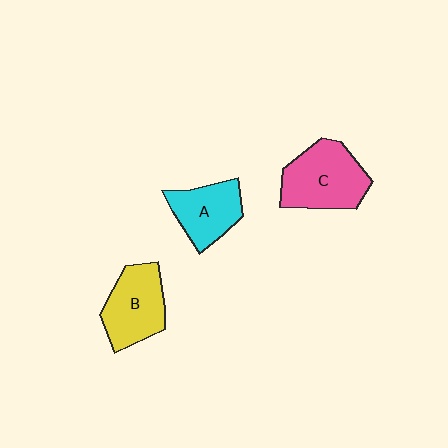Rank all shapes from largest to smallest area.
From largest to smallest: C (pink), B (yellow), A (cyan).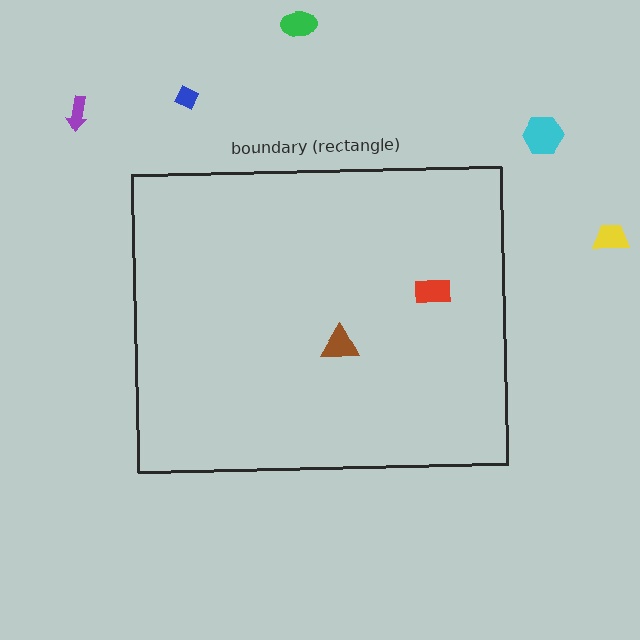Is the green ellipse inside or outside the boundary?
Outside.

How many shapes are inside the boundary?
2 inside, 5 outside.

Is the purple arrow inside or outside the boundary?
Outside.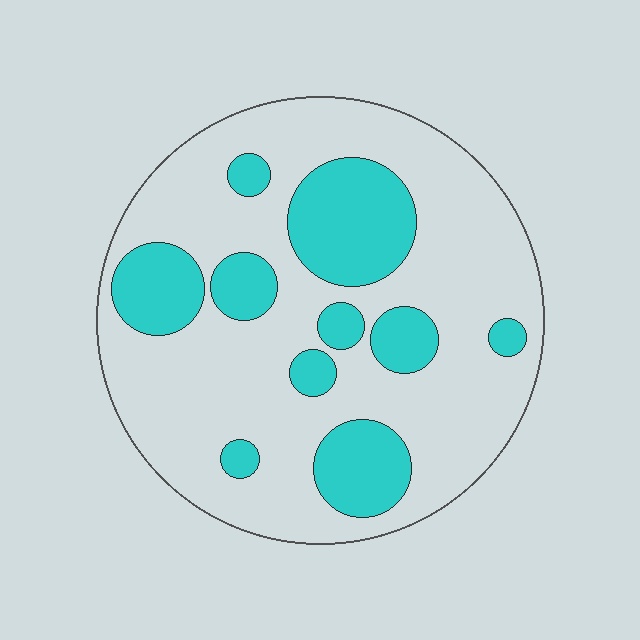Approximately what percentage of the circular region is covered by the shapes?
Approximately 25%.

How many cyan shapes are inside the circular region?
10.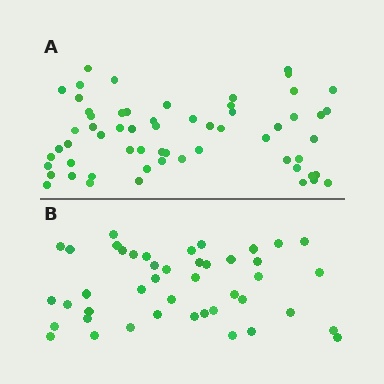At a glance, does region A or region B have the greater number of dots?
Region A (the top region) has more dots.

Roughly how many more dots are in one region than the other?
Region A has approximately 15 more dots than region B.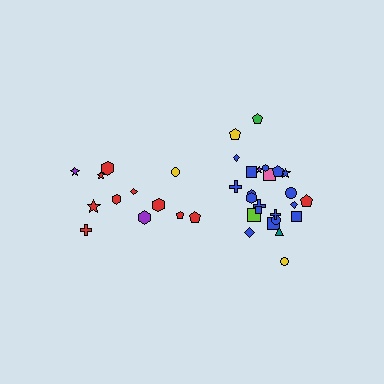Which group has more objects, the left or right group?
The right group.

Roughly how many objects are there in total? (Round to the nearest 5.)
Roughly 35 objects in total.